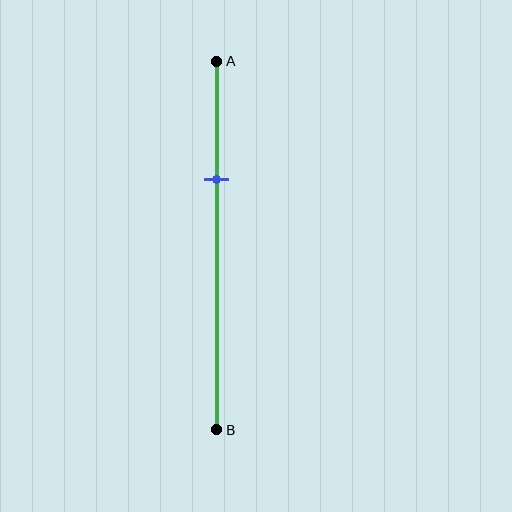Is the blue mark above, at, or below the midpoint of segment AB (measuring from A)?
The blue mark is above the midpoint of segment AB.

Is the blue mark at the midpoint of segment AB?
No, the mark is at about 30% from A, not at the 50% midpoint.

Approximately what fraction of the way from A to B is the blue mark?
The blue mark is approximately 30% of the way from A to B.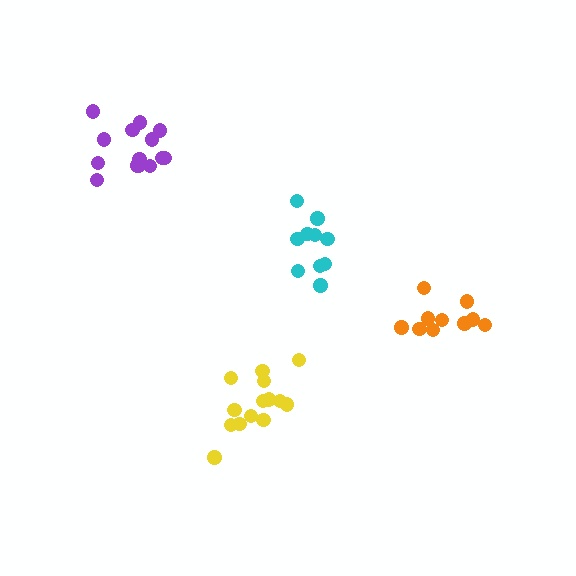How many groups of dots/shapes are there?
There are 4 groups.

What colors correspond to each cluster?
The clusters are colored: cyan, orange, purple, yellow.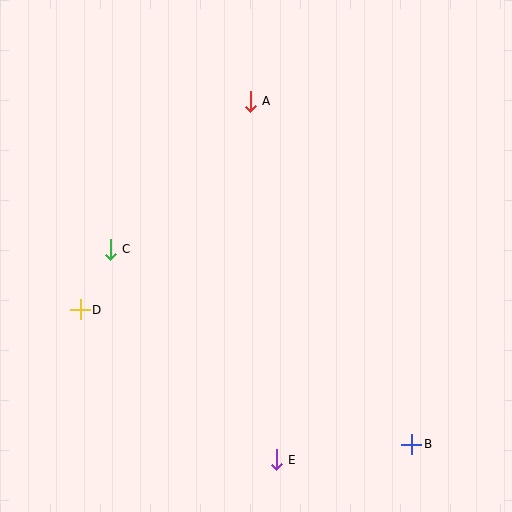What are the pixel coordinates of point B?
Point B is at (412, 444).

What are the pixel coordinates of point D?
Point D is at (80, 310).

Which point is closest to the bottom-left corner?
Point D is closest to the bottom-left corner.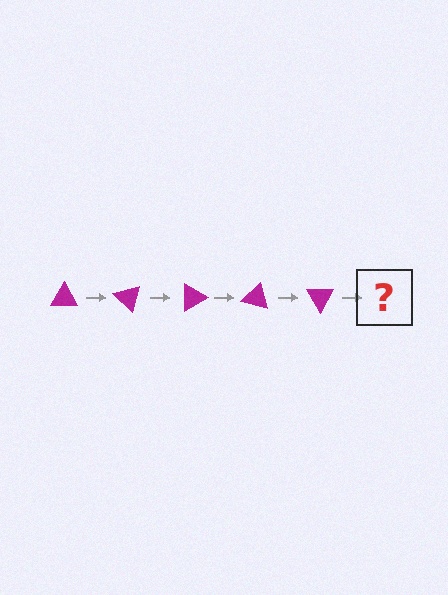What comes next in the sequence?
The next element should be a magenta triangle rotated 225 degrees.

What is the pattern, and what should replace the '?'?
The pattern is that the triangle rotates 45 degrees each step. The '?' should be a magenta triangle rotated 225 degrees.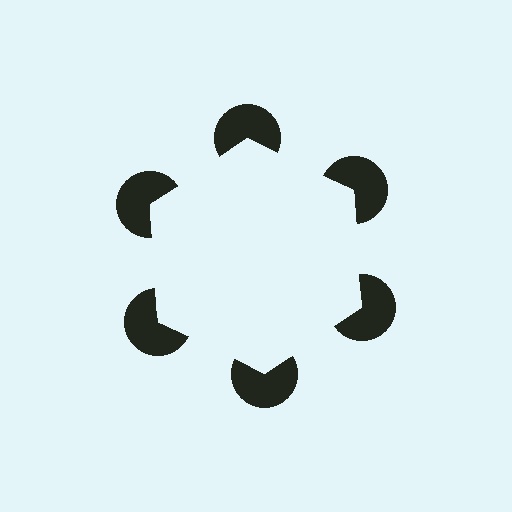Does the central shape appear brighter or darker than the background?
It typically appears slightly brighter than the background, even though no actual brightness change is drawn.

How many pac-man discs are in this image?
There are 6 — one at each vertex of the illusory hexagon.